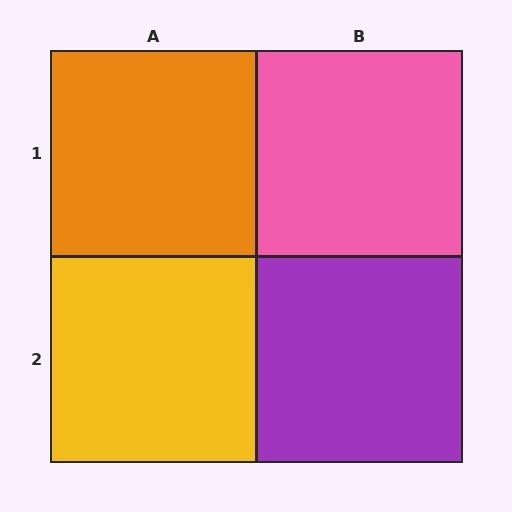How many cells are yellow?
1 cell is yellow.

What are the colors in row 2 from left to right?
Yellow, purple.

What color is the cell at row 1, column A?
Orange.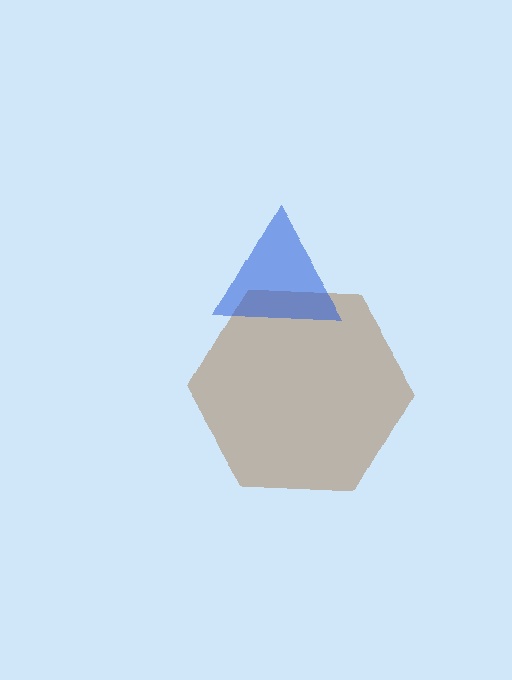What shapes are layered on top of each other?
The layered shapes are: a brown hexagon, a blue triangle.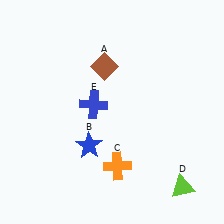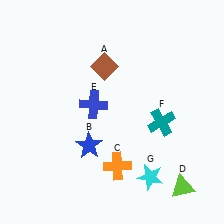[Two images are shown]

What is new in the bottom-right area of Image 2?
A teal cross (F) was added in the bottom-right area of Image 2.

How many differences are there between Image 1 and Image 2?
There are 2 differences between the two images.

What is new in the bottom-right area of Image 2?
A cyan star (G) was added in the bottom-right area of Image 2.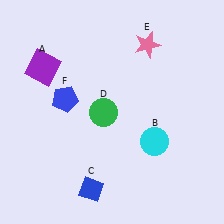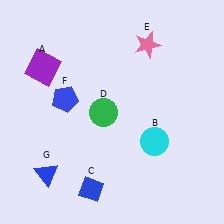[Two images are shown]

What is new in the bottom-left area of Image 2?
A blue triangle (G) was added in the bottom-left area of Image 2.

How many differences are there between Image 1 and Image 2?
There is 1 difference between the two images.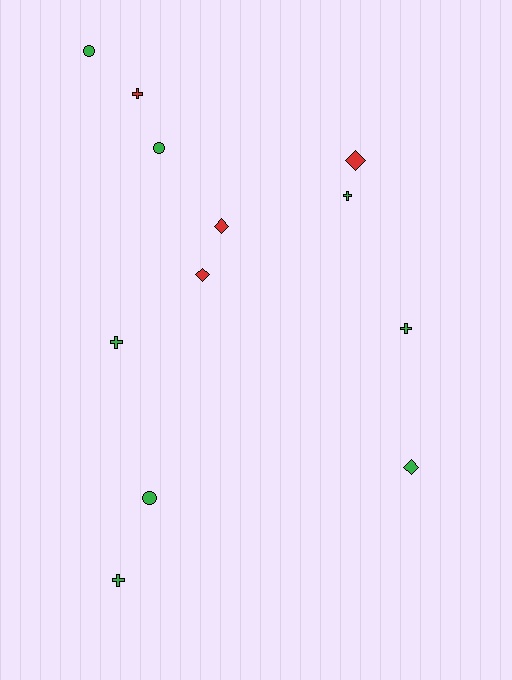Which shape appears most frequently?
Cross, with 5 objects.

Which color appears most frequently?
Green, with 8 objects.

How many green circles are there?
There are 3 green circles.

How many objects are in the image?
There are 12 objects.